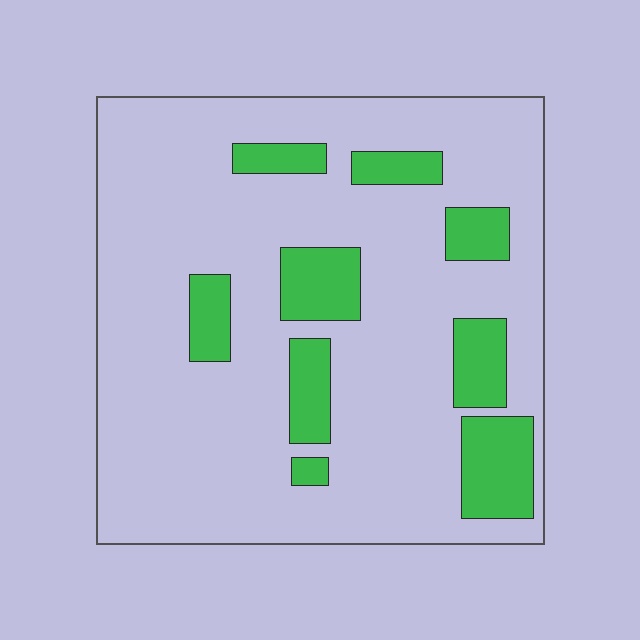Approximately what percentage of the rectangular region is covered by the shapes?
Approximately 20%.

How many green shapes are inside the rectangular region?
9.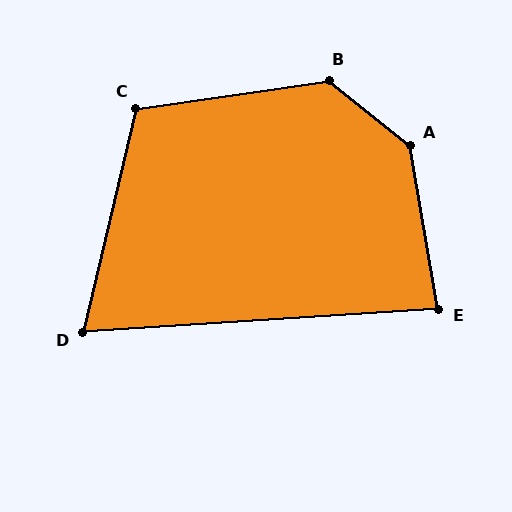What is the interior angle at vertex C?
Approximately 112 degrees (obtuse).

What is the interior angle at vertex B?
Approximately 133 degrees (obtuse).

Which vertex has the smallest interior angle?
D, at approximately 73 degrees.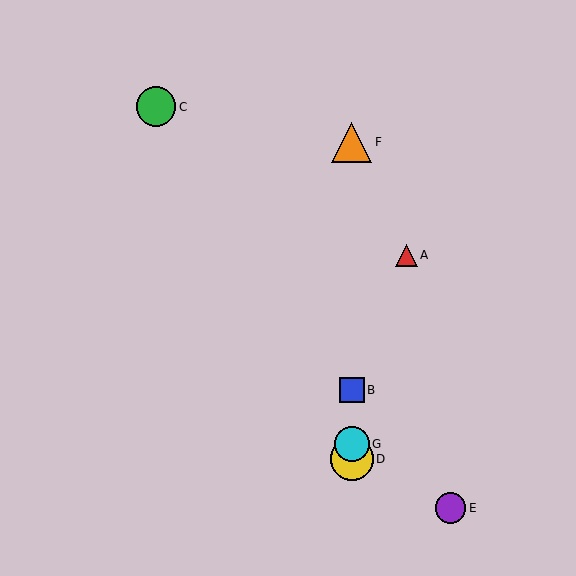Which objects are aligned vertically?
Objects B, D, F, G are aligned vertically.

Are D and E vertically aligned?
No, D is at x≈352 and E is at x≈450.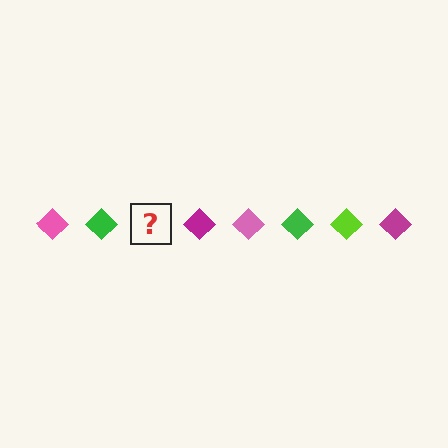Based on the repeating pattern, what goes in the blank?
The blank should be a lime diamond.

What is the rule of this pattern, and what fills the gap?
The rule is that the pattern cycles through pink, green, lime, magenta diamonds. The gap should be filled with a lime diamond.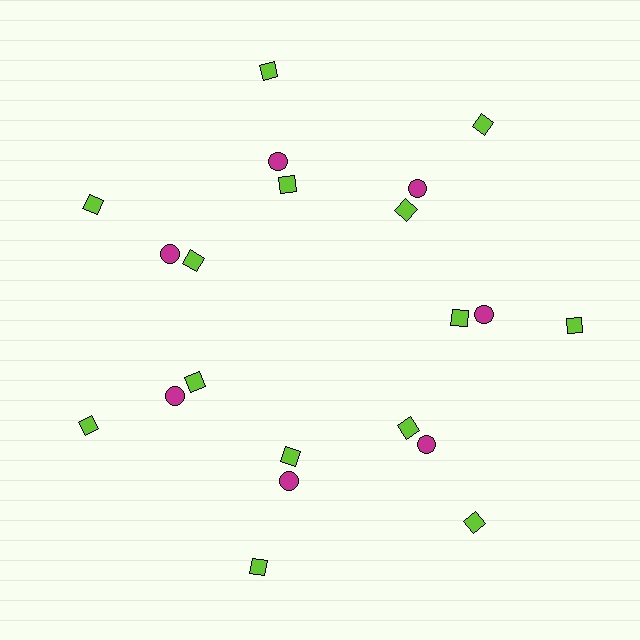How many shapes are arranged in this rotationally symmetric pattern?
There are 21 shapes, arranged in 7 groups of 3.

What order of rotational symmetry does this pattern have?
This pattern has 7-fold rotational symmetry.